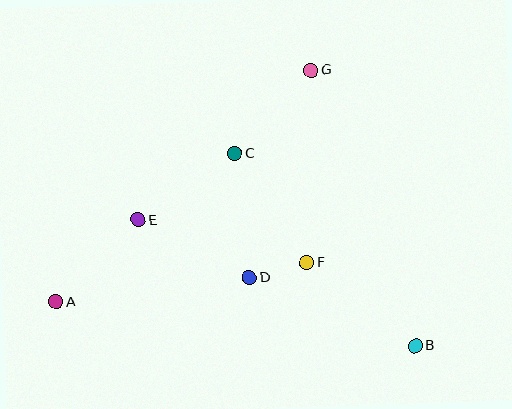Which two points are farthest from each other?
Points A and B are farthest from each other.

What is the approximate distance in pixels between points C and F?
The distance between C and F is approximately 130 pixels.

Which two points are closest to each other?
Points D and F are closest to each other.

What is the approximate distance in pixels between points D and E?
The distance between D and E is approximately 125 pixels.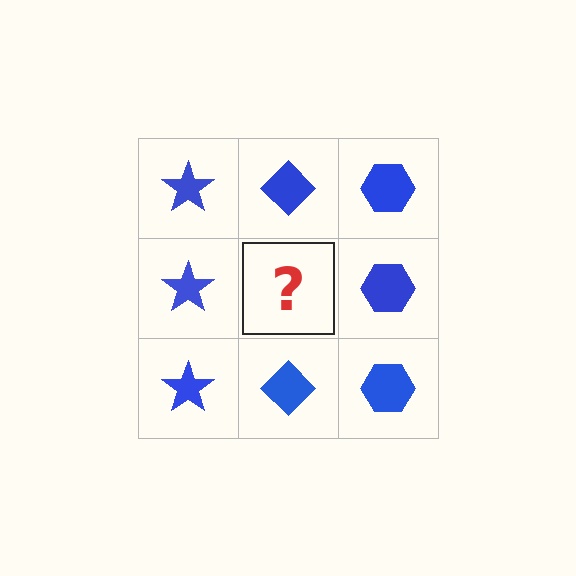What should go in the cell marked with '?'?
The missing cell should contain a blue diamond.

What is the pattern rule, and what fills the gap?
The rule is that each column has a consistent shape. The gap should be filled with a blue diamond.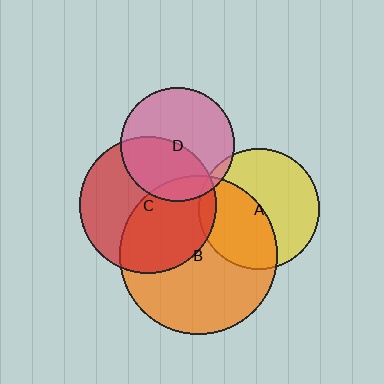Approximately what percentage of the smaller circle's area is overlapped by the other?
Approximately 45%.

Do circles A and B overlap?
Yes.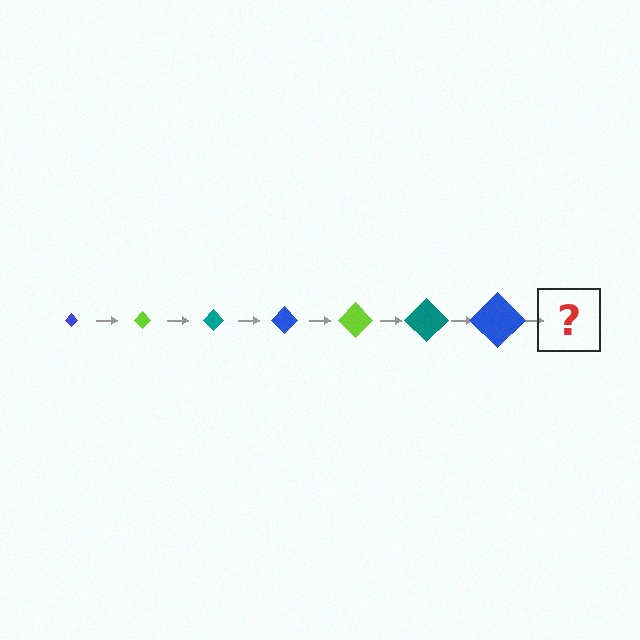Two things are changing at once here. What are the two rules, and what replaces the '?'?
The two rules are that the diamond grows larger each step and the color cycles through blue, lime, and teal. The '?' should be a lime diamond, larger than the previous one.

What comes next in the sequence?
The next element should be a lime diamond, larger than the previous one.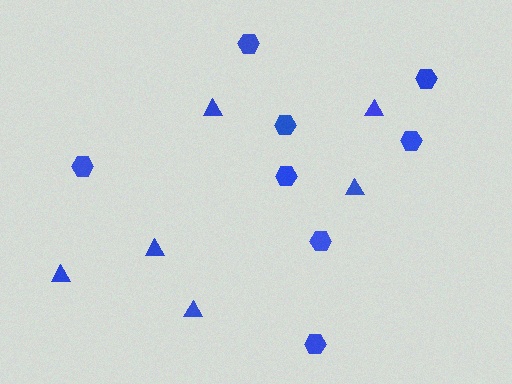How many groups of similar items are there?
There are 2 groups: one group of triangles (6) and one group of hexagons (8).